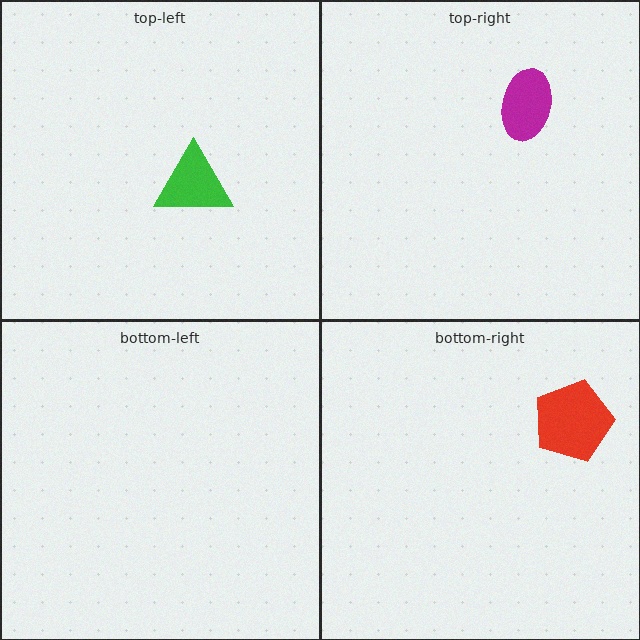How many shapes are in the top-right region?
1.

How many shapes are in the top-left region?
1.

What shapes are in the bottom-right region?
The red pentagon.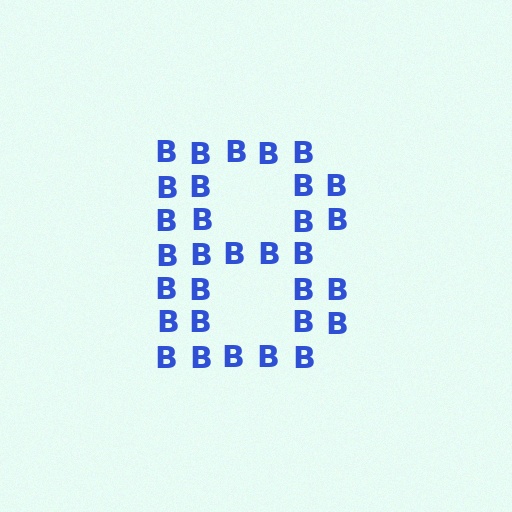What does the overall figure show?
The overall figure shows the letter B.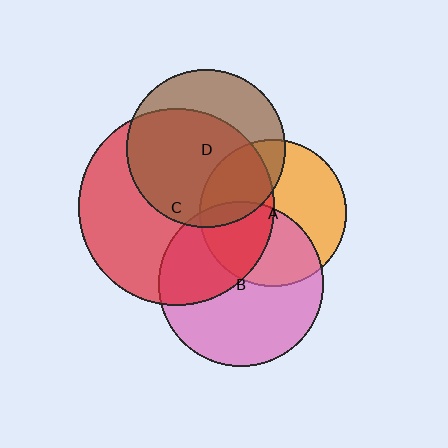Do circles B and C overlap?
Yes.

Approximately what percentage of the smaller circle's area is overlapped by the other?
Approximately 40%.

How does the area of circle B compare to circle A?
Approximately 1.3 times.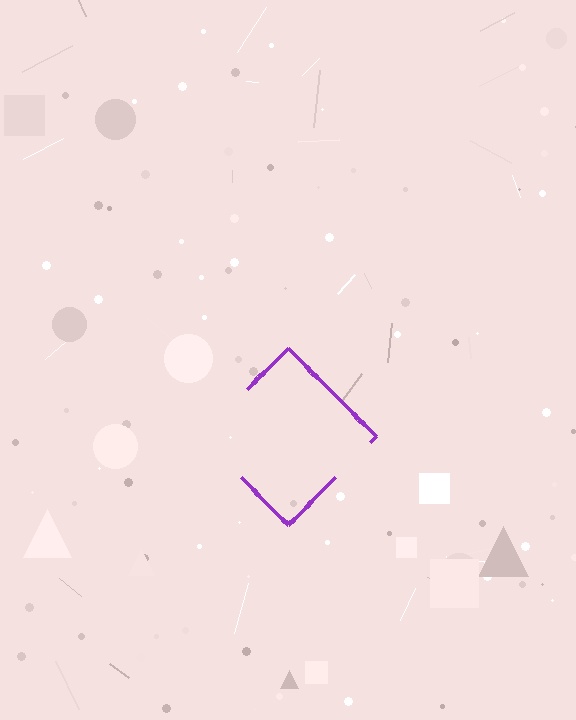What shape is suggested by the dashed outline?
The dashed outline suggests a diamond.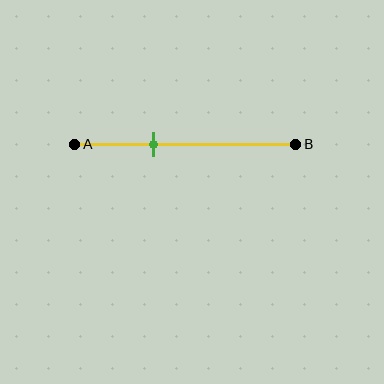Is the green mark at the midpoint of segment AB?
No, the mark is at about 35% from A, not at the 50% midpoint.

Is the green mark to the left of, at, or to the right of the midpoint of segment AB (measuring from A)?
The green mark is to the left of the midpoint of segment AB.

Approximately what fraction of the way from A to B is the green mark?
The green mark is approximately 35% of the way from A to B.